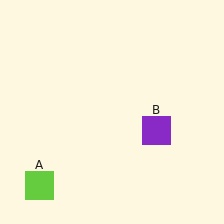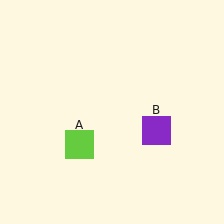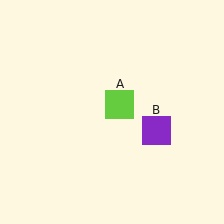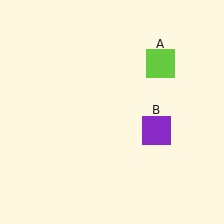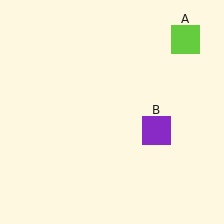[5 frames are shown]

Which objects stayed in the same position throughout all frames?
Purple square (object B) remained stationary.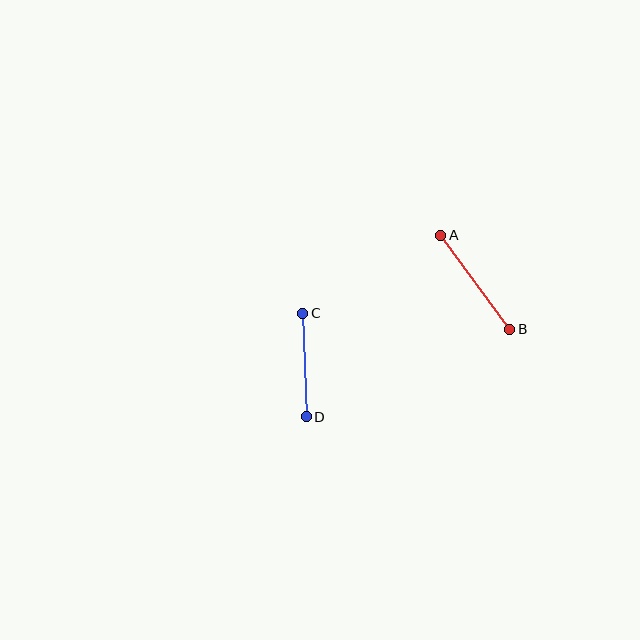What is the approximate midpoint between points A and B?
The midpoint is at approximately (475, 282) pixels.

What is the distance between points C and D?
The distance is approximately 103 pixels.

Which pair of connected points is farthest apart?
Points A and B are farthest apart.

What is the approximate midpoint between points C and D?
The midpoint is at approximately (305, 365) pixels.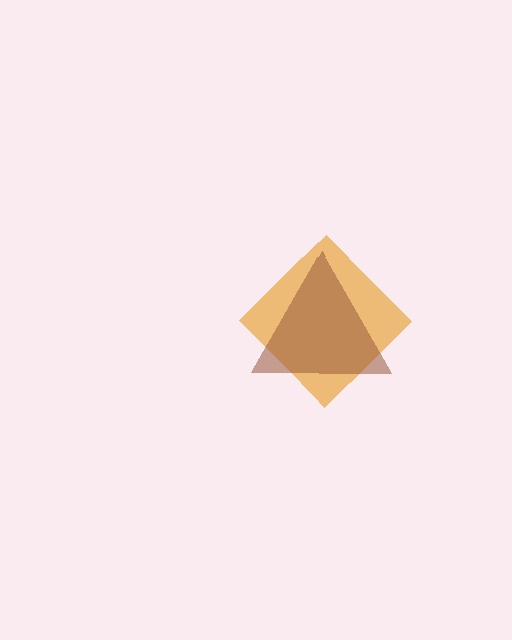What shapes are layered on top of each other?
The layered shapes are: an orange diamond, a brown triangle.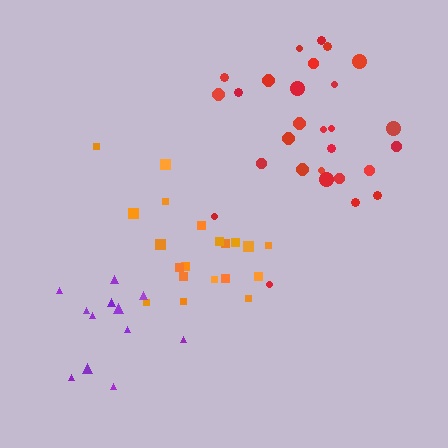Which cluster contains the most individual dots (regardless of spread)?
Red (28).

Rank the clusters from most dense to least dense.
purple, orange, red.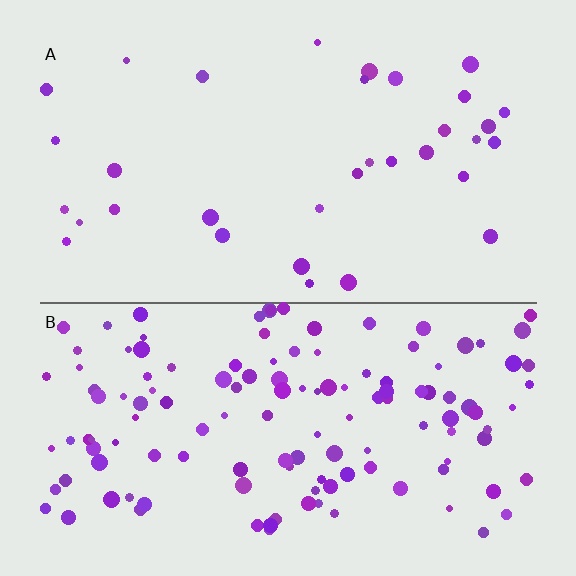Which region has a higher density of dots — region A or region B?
B (the bottom).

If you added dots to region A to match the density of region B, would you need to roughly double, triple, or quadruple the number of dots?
Approximately quadruple.